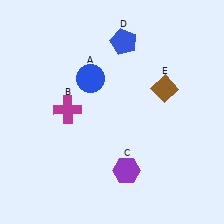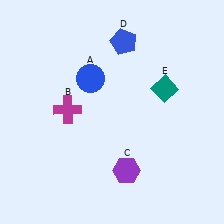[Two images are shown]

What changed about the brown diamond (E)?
In Image 1, E is brown. In Image 2, it changed to teal.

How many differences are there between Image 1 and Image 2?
There is 1 difference between the two images.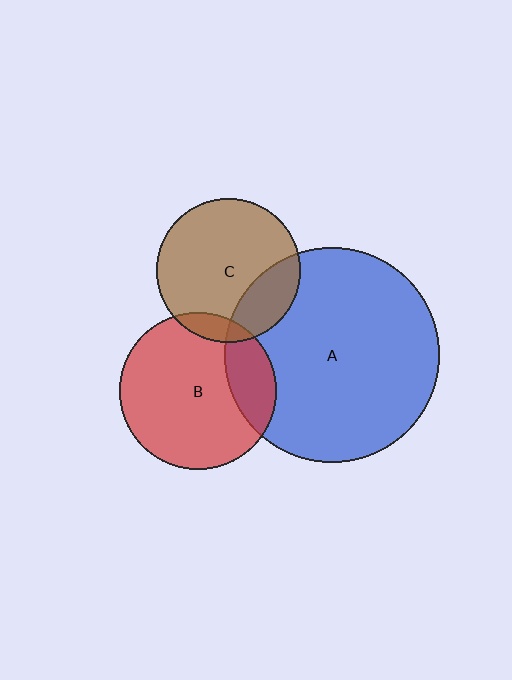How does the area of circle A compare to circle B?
Approximately 1.9 times.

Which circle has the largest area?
Circle A (blue).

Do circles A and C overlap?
Yes.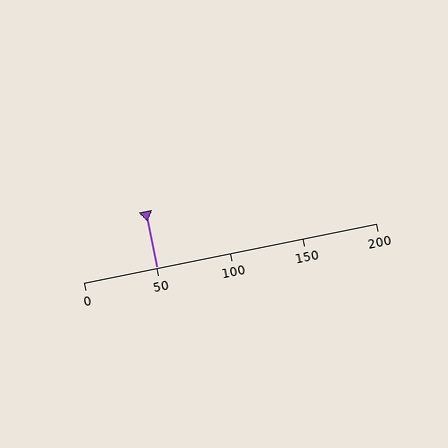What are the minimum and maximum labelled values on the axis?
The axis runs from 0 to 200.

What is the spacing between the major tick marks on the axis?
The major ticks are spaced 50 apart.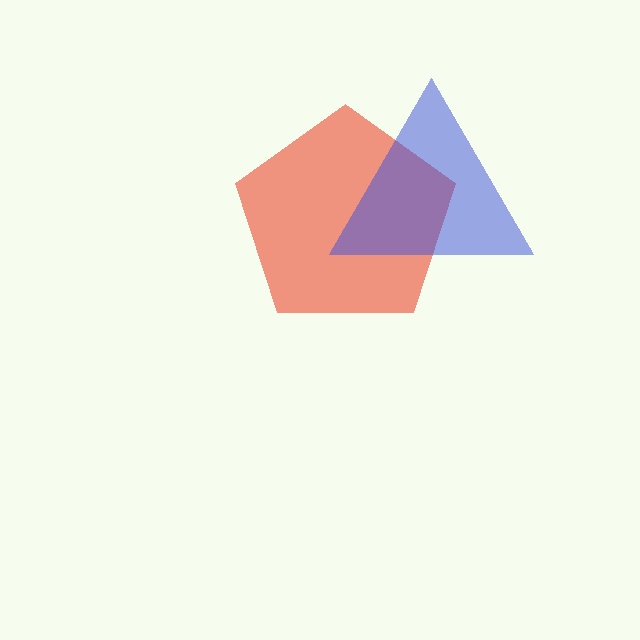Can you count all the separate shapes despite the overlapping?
Yes, there are 2 separate shapes.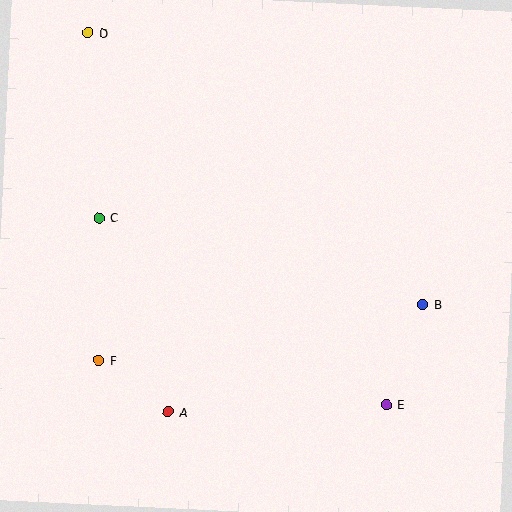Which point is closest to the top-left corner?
Point D is closest to the top-left corner.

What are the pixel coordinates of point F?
Point F is at (99, 361).